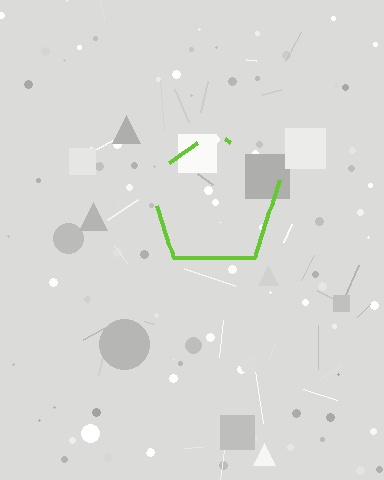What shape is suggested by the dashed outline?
The dashed outline suggests a pentagon.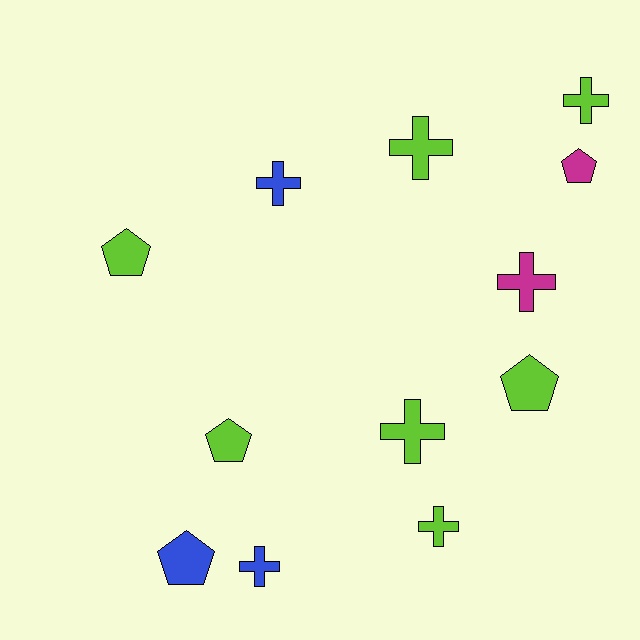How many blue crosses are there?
There are 2 blue crosses.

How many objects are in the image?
There are 12 objects.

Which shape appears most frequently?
Cross, with 7 objects.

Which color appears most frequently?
Lime, with 7 objects.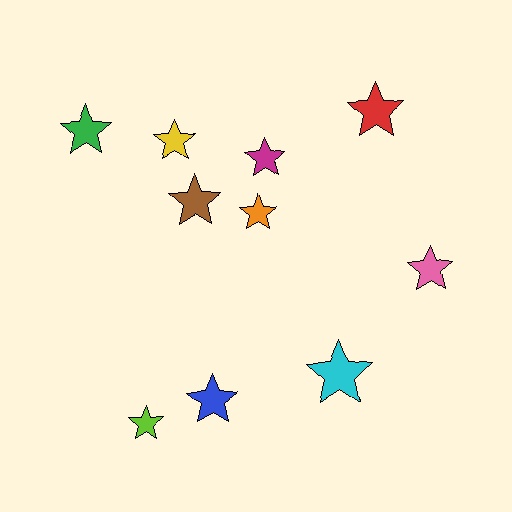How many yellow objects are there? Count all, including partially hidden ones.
There is 1 yellow object.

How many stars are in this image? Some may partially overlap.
There are 10 stars.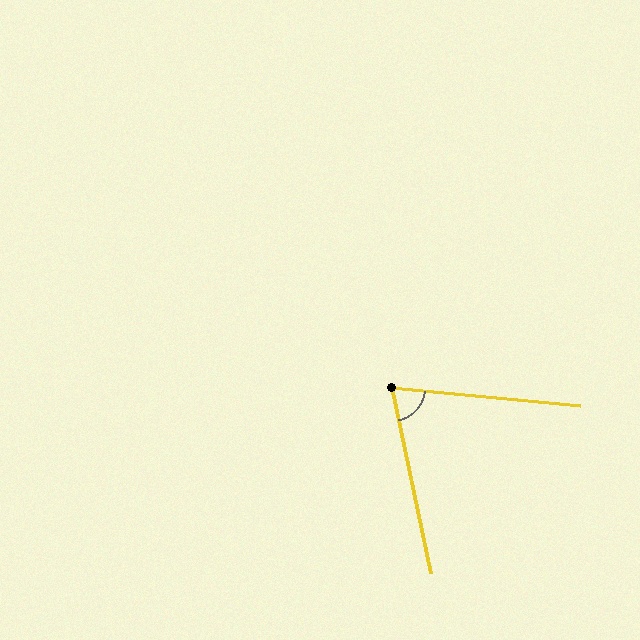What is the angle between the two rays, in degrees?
Approximately 73 degrees.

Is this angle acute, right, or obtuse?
It is acute.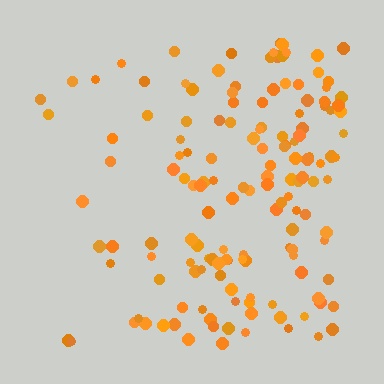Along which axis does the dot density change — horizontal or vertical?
Horizontal.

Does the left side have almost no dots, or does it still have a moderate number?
Still a moderate number, just noticeably fewer than the right.